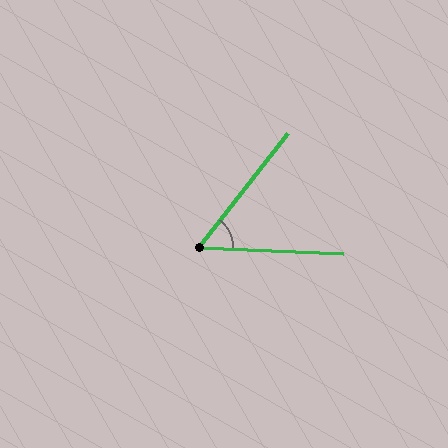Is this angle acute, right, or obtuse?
It is acute.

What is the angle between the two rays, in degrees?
Approximately 54 degrees.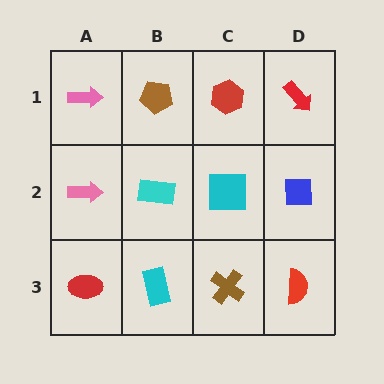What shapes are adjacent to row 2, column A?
A pink arrow (row 1, column A), a red ellipse (row 3, column A), a cyan rectangle (row 2, column B).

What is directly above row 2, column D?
A red arrow.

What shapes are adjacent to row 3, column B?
A cyan rectangle (row 2, column B), a red ellipse (row 3, column A), a brown cross (row 3, column C).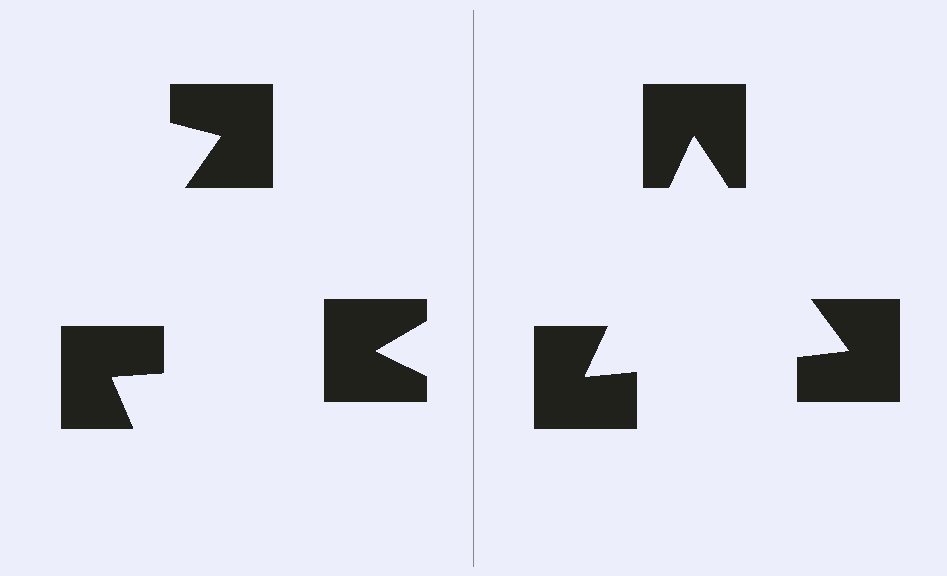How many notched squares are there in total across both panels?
6 — 3 on each side.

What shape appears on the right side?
An illusory triangle.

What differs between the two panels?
The notched squares are positioned identically on both sides; only the wedge orientations differ. On the right they align to a triangle; on the left they are misaligned.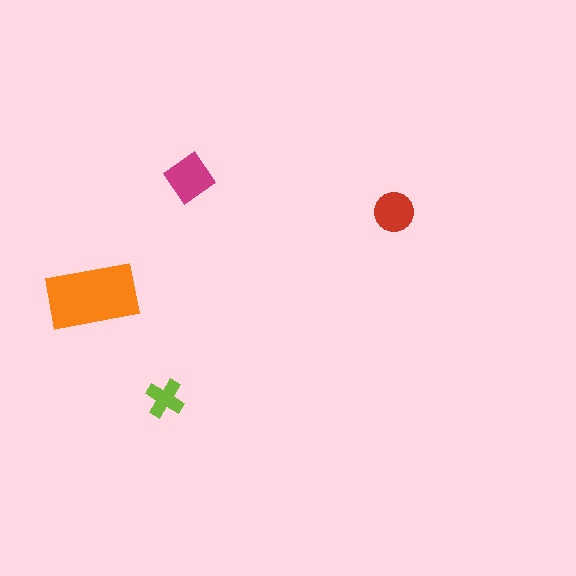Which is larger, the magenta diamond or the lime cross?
The magenta diamond.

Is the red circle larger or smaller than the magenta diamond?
Smaller.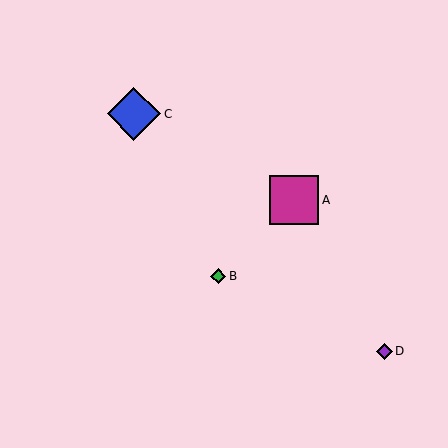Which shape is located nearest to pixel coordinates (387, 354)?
The purple diamond (labeled D) at (384, 351) is nearest to that location.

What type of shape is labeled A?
Shape A is a magenta square.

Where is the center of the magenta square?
The center of the magenta square is at (294, 200).